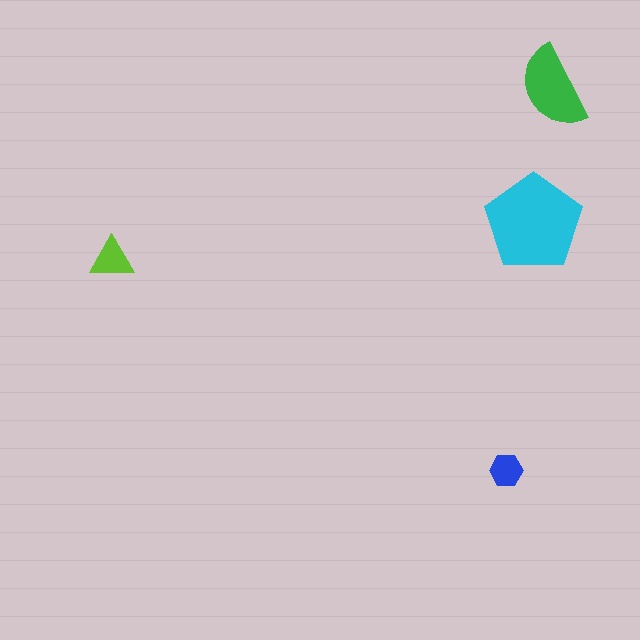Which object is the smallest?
The blue hexagon.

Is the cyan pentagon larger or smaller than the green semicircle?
Larger.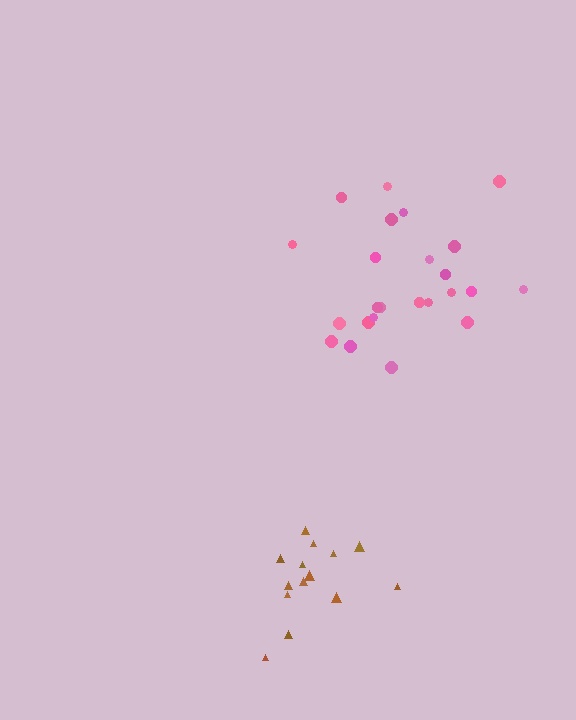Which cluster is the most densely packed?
Brown.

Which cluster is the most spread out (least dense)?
Pink.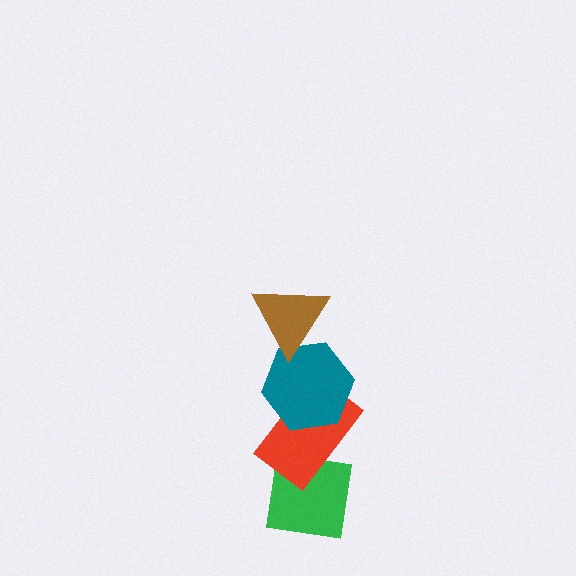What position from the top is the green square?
The green square is 4th from the top.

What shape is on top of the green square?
The red rectangle is on top of the green square.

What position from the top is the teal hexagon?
The teal hexagon is 2nd from the top.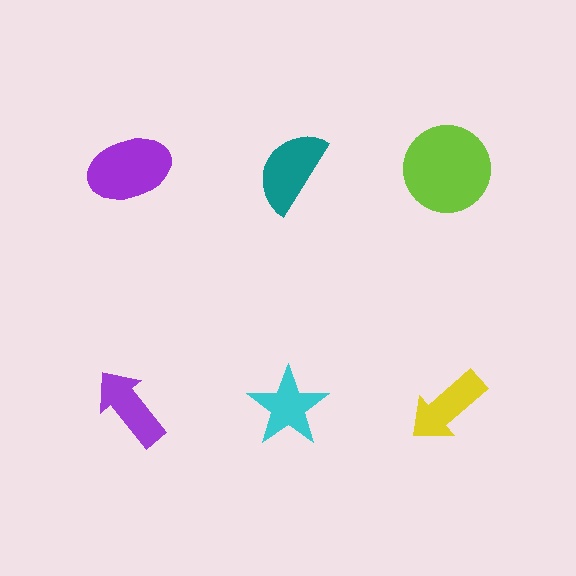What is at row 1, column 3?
A lime circle.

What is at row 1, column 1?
A purple ellipse.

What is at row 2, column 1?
A purple arrow.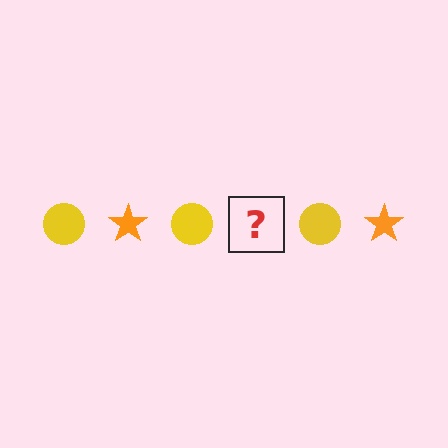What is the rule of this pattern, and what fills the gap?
The rule is that the pattern alternates between yellow circle and orange star. The gap should be filled with an orange star.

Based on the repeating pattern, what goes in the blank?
The blank should be an orange star.